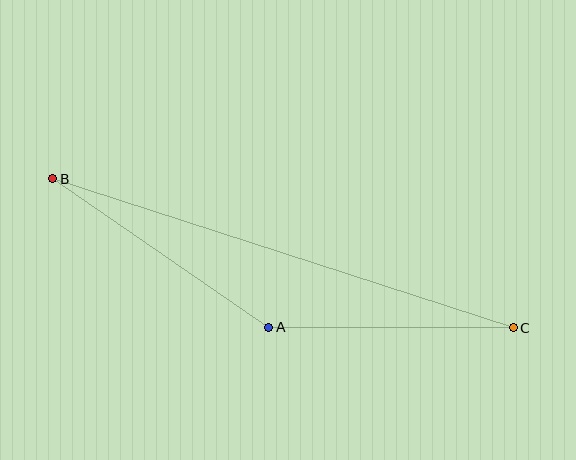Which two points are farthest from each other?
Points B and C are farthest from each other.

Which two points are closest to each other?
Points A and C are closest to each other.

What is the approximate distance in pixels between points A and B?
The distance between A and B is approximately 262 pixels.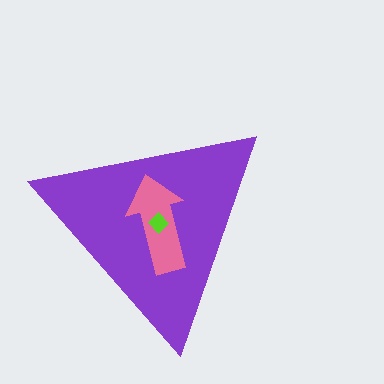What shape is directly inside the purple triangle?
The pink arrow.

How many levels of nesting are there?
3.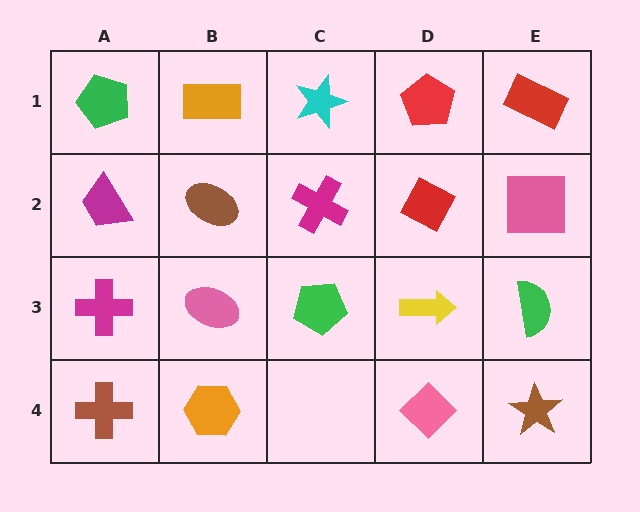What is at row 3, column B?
A pink ellipse.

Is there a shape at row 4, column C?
No, that cell is empty.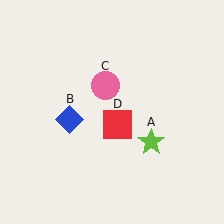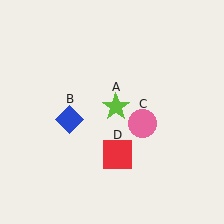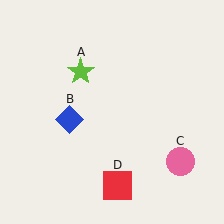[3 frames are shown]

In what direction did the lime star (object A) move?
The lime star (object A) moved up and to the left.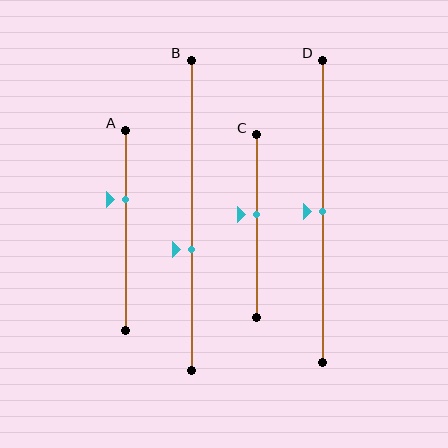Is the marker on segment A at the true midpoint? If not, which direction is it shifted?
No, the marker on segment A is shifted upward by about 15% of the segment length.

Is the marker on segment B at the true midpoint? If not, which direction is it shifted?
No, the marker on segment B is shifted downward by about 11% of the segment length.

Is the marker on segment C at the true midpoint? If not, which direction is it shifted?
No, the marker on segment C is shifted upward by about 6% of the segment length.